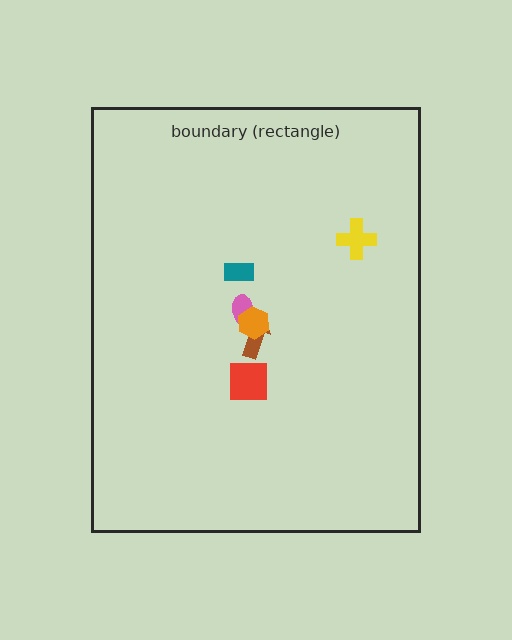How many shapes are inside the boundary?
6 inside, 0 outside.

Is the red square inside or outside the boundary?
Inside.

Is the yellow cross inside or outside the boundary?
Inside.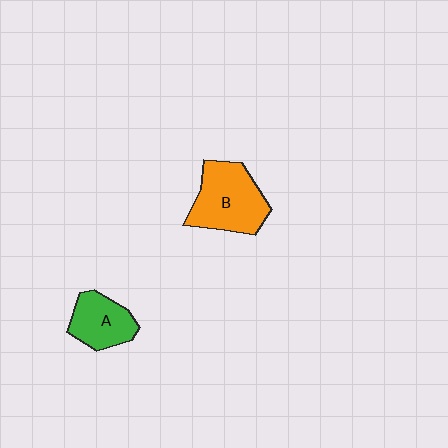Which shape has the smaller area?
Shape A (green).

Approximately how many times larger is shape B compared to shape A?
Approximately 1.5 times.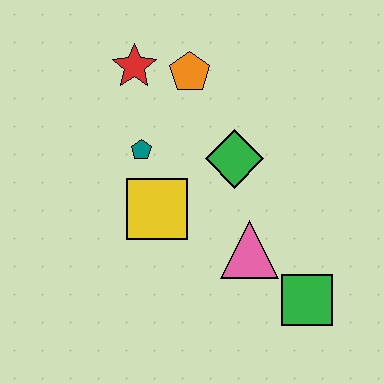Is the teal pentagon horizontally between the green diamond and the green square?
No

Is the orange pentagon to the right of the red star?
Yes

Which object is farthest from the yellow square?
The green square is farthest from the yellow square.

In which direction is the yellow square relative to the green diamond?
The yellow square is to the left of the green diamond.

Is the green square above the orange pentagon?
No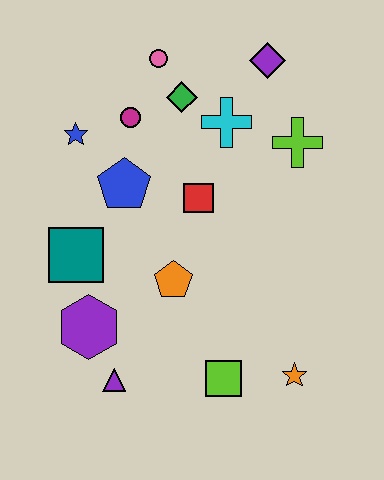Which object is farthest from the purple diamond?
The purple triangle is farthest from the purple diamond.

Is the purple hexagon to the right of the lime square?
No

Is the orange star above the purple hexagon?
No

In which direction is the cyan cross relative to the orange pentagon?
The cyan cross is above the orange pentagon.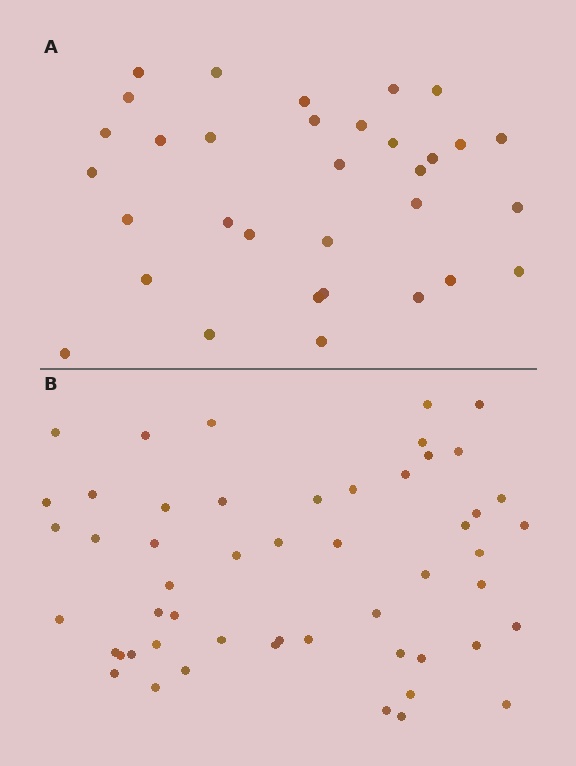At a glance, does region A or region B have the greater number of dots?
Region B (the bottom region) has more dots.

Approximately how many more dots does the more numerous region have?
Region B has approximately 20 more dots than region A.